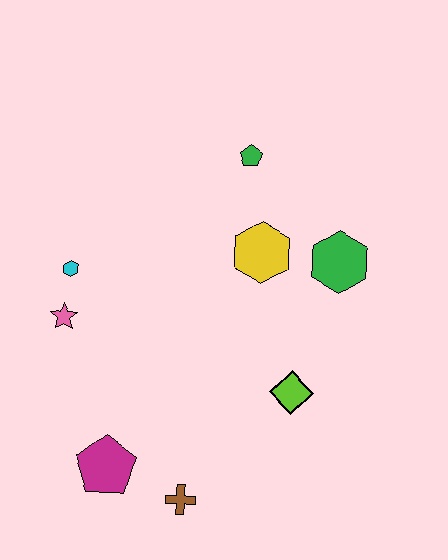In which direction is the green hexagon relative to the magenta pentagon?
The green hexagon is to the right of the magenta pentagon.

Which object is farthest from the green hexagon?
The magenta pentagon is farthest from the green hexagon.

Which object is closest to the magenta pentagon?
The brown cross is closest to the magenta pentagon.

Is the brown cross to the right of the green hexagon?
No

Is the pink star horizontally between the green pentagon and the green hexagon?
No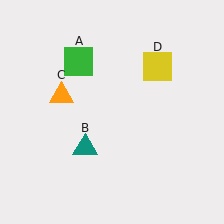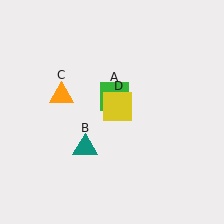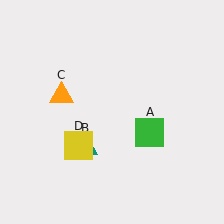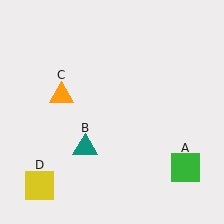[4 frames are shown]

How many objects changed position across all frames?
2 objects changed position: green square (object A), yellow square (object D).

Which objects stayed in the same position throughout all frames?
Teal triangle (object B) and orange triangle (object C) remained stationary.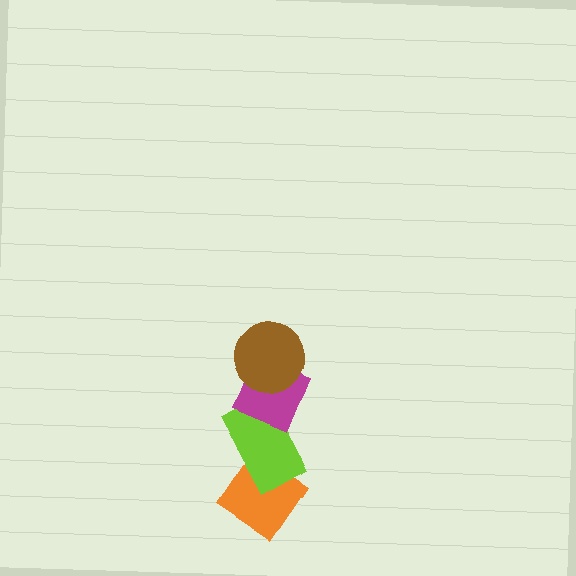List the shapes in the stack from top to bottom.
From top to bottom: the brown circle, the magenta diamond, the lime rectangle, the orange diamond.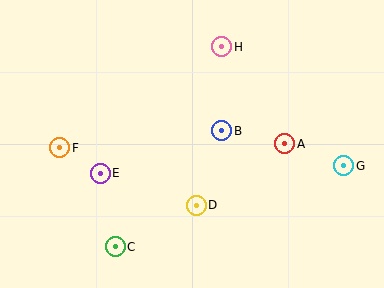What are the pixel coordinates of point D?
Point D is at (196, 205).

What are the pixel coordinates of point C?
Point C is at (115, 247).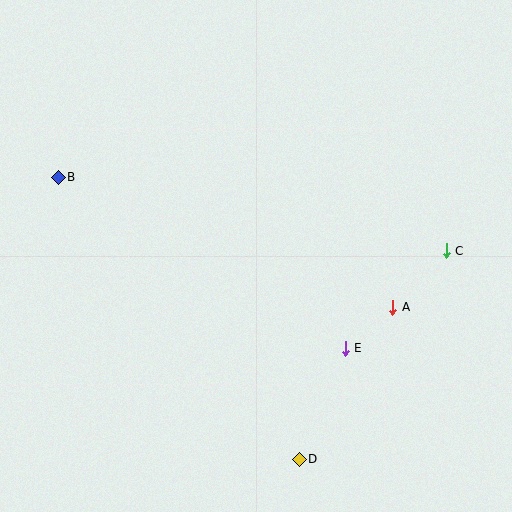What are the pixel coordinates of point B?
Point B is at (58, 177).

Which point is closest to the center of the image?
Point E at (345, 348) is closest to the center.